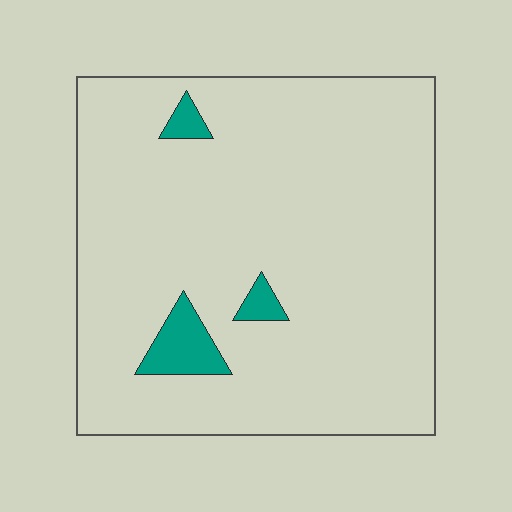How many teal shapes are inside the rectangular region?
3.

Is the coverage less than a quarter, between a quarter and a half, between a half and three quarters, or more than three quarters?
Less than a quarter.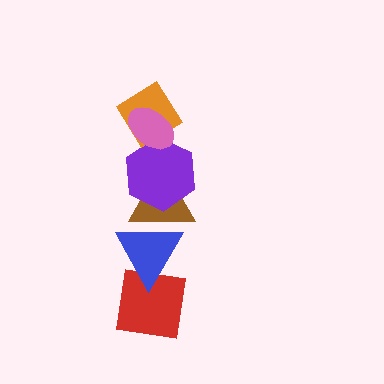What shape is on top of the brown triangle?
The purple hexagon is on top of the brown triangle.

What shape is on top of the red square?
The blue triangle is on top of the red square.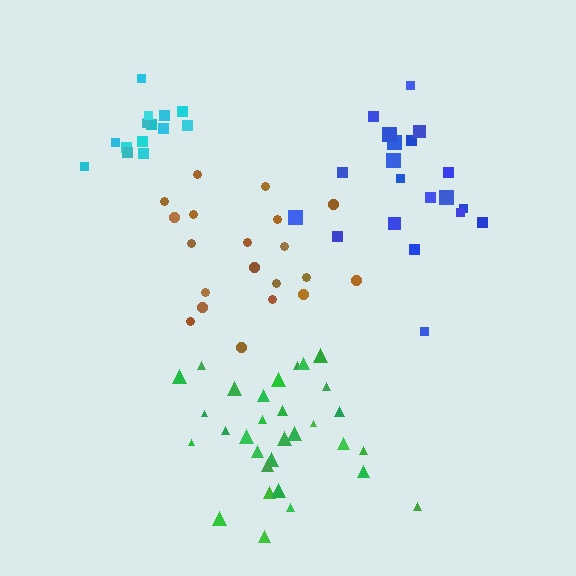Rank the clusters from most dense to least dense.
cyan, green, blue, brown.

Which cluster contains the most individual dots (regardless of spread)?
Green (31).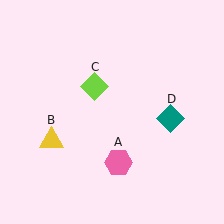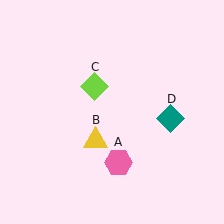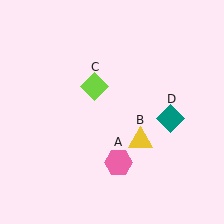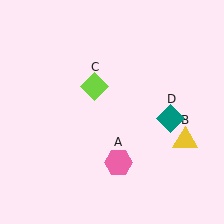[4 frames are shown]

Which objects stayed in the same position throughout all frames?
Pink hexagon (object A) and lime diamond (object C) and teal diamond (object D) remained stationary.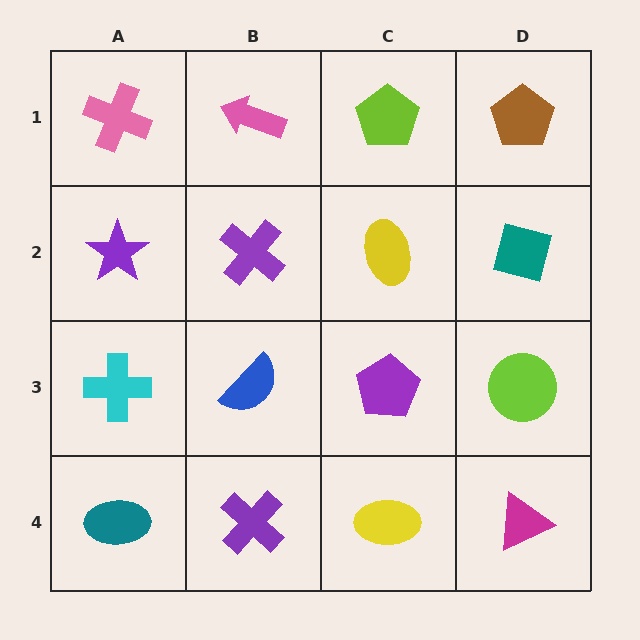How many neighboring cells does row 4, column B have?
3.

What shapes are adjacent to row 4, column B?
A blue semicircle (row 3, column B), a teal ellipse (row 4, column A), a yellow ellipse (row 4, column C).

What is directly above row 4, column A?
A cyan cross.